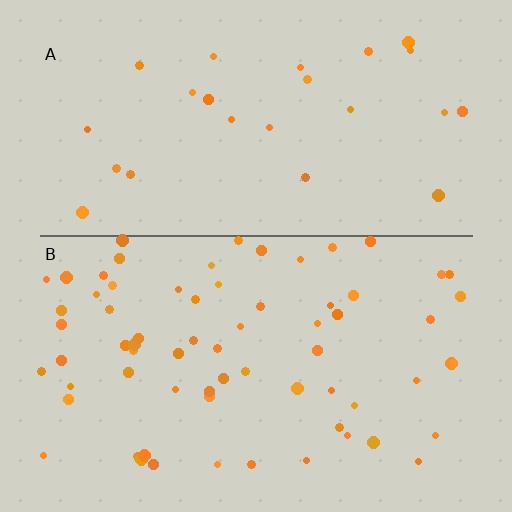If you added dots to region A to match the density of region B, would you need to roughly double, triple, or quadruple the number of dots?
Approximately triple.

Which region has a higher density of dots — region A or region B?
B (the bottom).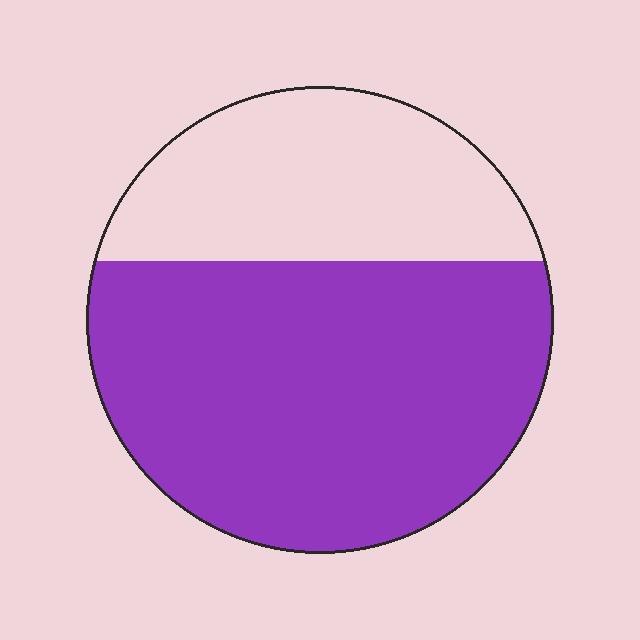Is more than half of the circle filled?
Yes.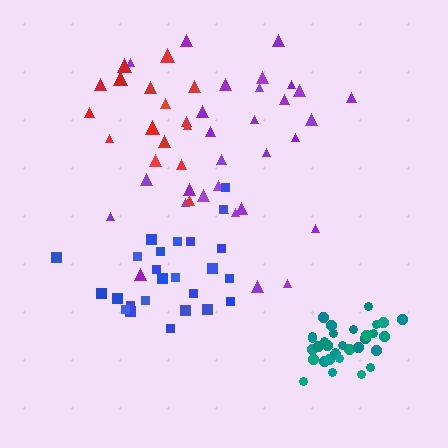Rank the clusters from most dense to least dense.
teal, blue, red, purple.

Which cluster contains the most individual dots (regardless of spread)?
Teal (32).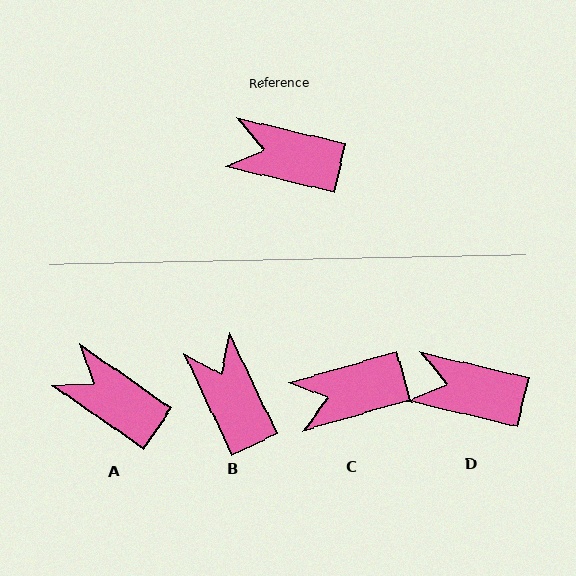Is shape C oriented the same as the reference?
No, it is off by about 29 degrees.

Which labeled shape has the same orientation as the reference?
D.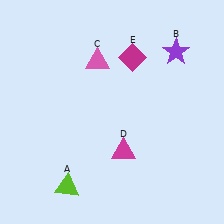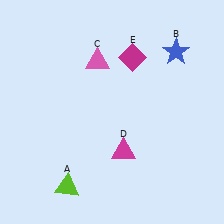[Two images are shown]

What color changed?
The star (B) changed from purple in Image 1 to blue in Image 2.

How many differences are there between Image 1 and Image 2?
There is 1 difference between the two images.